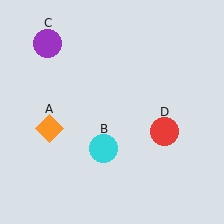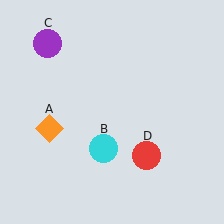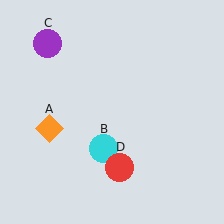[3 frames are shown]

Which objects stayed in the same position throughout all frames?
Orange diamond (object A) and cyan circle (object B) and purple circle (object C) remained stationary.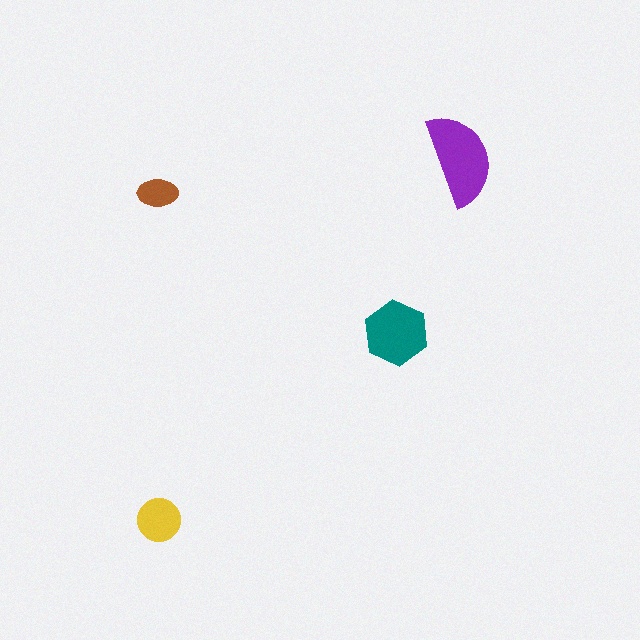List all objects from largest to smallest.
The purple semicircle, the teal hexagon, the yellow circle, the brown ellipse.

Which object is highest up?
The purple semicircle is topmost.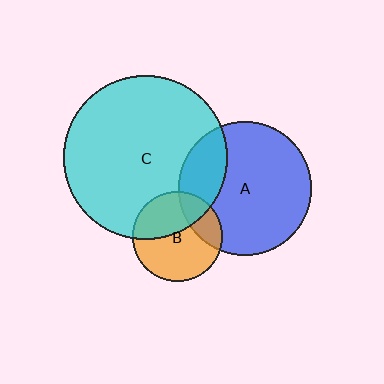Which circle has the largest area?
Circle C (cyan).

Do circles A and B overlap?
Yes.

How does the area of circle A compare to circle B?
Approximately 2.2 times.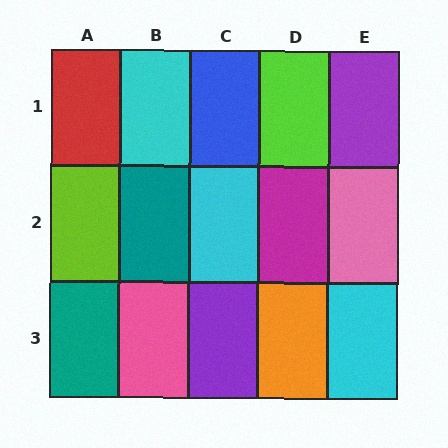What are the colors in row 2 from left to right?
Lime, teal, cyan, magenta, pink.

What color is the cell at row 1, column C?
Blue.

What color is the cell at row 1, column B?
Cyan.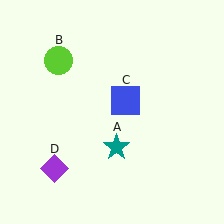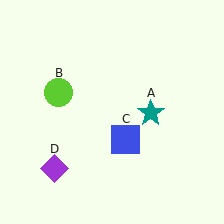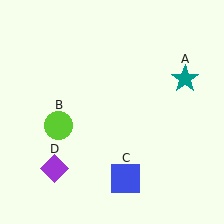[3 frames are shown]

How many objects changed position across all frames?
3 objects changed position: teal star (object A), lime circle (object B), blue square (object C).